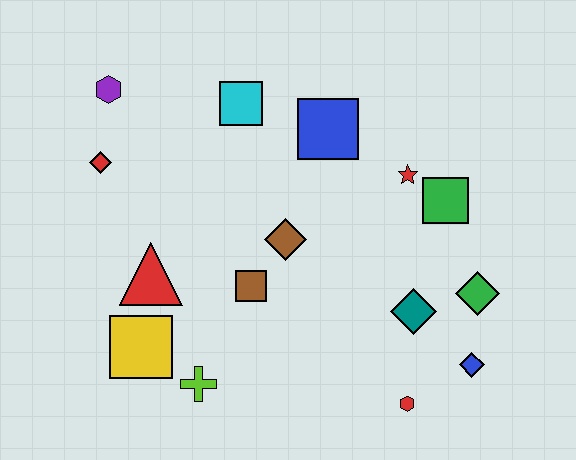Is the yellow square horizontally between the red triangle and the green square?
No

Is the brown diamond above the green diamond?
Yes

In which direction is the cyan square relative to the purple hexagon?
The cyan square is to the right of the purple hexagon.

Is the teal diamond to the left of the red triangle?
No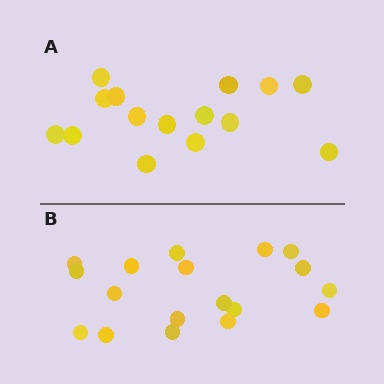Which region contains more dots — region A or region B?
Region B (the bottom region) has more dots.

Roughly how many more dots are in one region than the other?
Region B has just a few more — roughly 2 or 3 more dots than region A.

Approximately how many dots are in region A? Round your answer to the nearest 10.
About 20 dots. (The exact count is 15, which rounds to 20.)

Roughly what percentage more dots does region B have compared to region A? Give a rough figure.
About 20% more.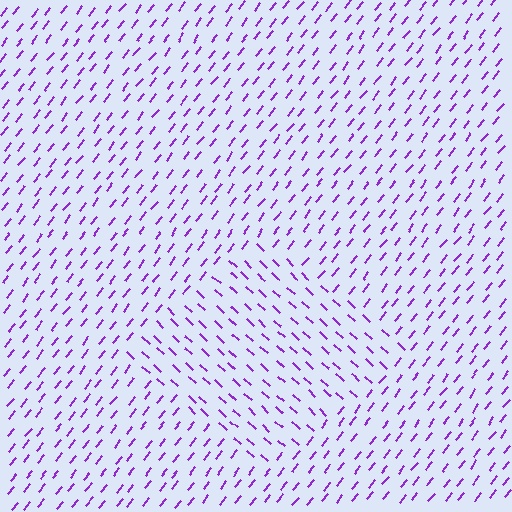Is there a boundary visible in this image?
Yes, there is a texture boundary formed by a change in line orientation.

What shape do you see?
I see a diamond.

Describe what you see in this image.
The image is filled with small purple line segments. A diamond region in the image has lines oriented differently from the surrounding lines, creating a visible texture boundary.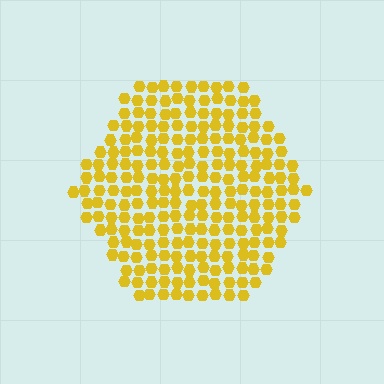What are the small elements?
The small elements are hexagons.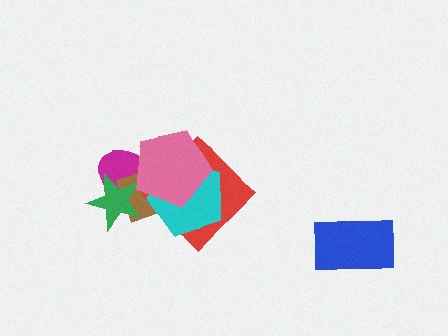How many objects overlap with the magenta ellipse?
5 objects overlap with the magenta ellipse.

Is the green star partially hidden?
No, no other shape covers it.